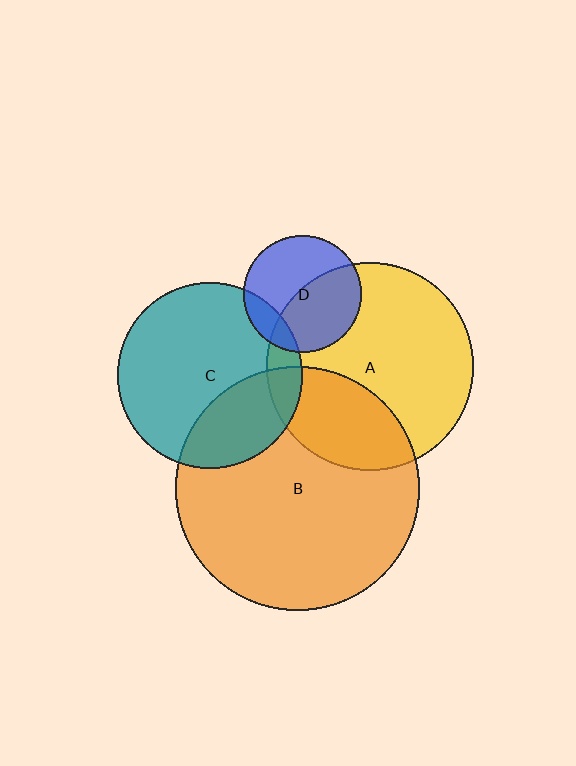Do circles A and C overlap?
Yes.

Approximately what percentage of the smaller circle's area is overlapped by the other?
Approximately 10%.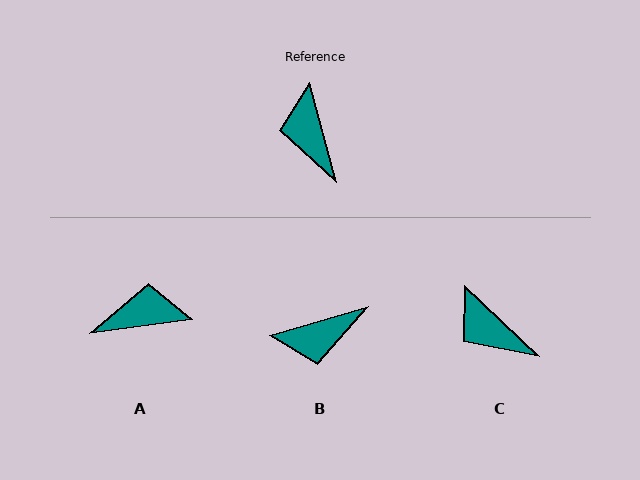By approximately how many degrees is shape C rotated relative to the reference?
Approximately 31 degrees counter-clockwise.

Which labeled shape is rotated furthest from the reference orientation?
A, about 97 degrees away.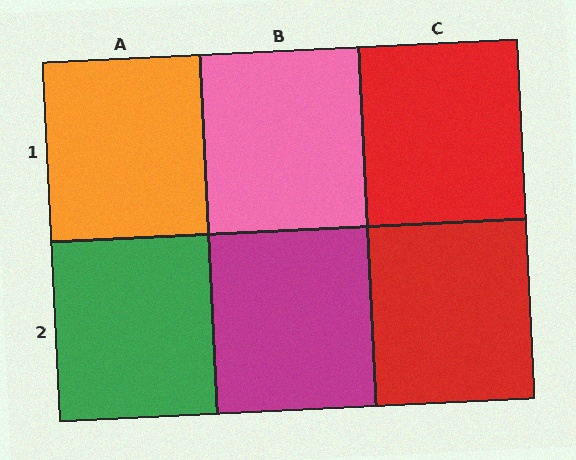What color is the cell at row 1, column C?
Red.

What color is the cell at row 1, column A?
Orange.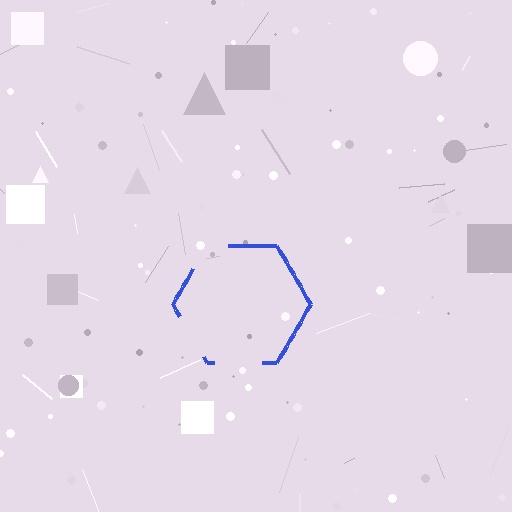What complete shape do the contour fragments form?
The contour fragments form a hexagon.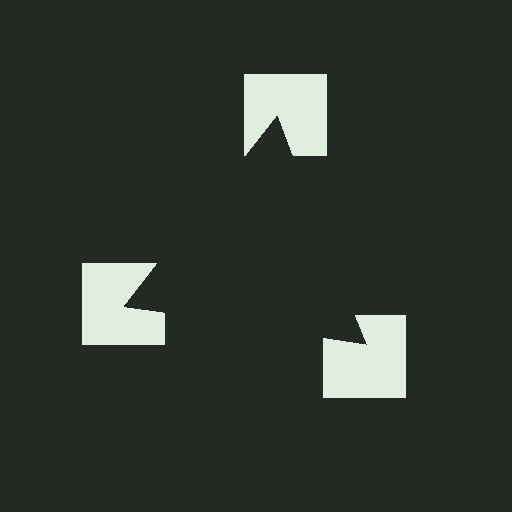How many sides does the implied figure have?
3 sides.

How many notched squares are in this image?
There are 3 — one at each vertex of the illusory triangle.